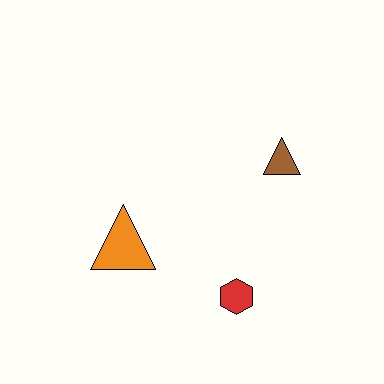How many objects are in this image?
There are 3 objects.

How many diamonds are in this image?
There are no diamonds.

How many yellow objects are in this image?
There are no yellow objects.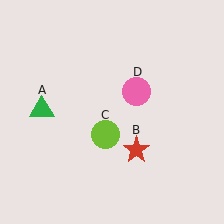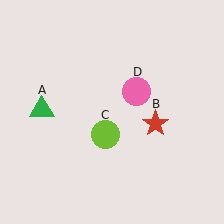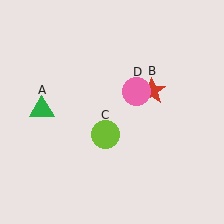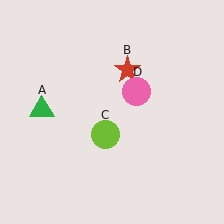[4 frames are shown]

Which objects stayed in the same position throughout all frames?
Green triangle (object A) and lime circle (object C) and pink circle (object D) remained stationary.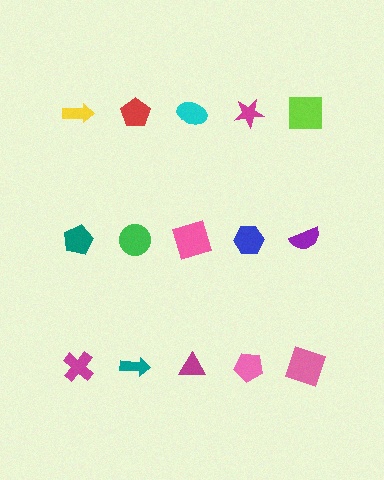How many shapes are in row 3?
5 shapes.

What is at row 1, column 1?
A yellow arrow.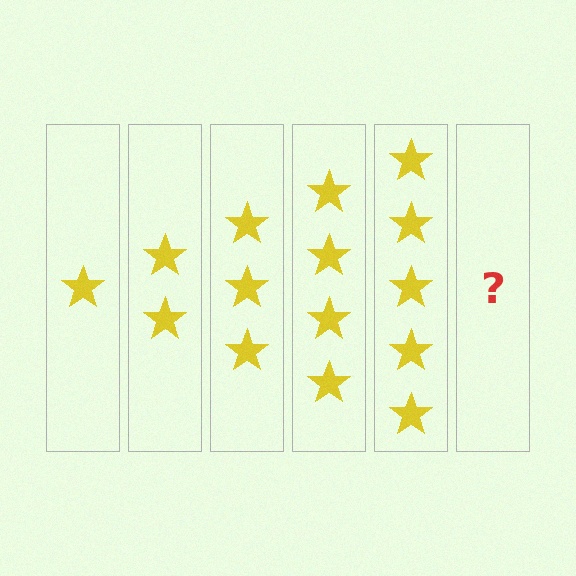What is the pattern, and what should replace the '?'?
The pattern is that each step adds one more star. The '?' should be 6 stars.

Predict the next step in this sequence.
The next step is 6 stars.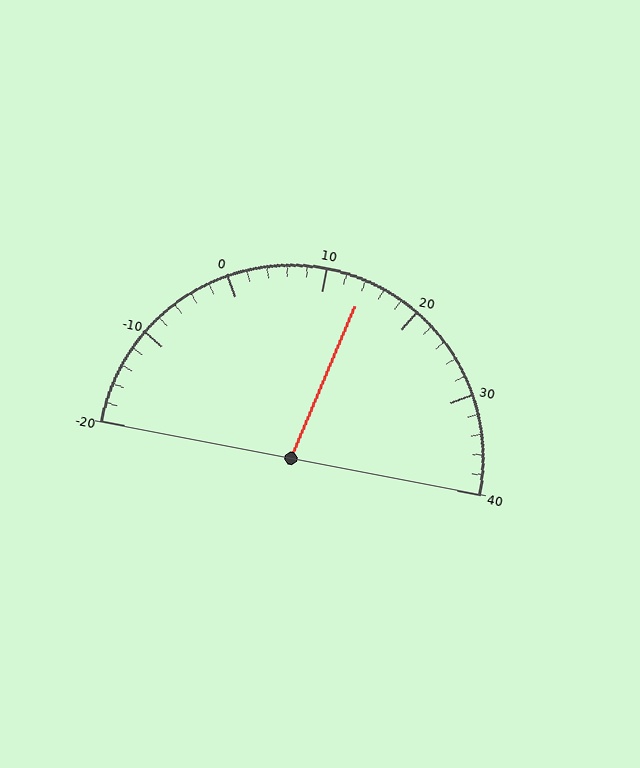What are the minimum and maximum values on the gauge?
The gauge ranges from -20 to 40.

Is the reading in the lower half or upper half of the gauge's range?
The reading is in the upper half of the range (-20 to 40).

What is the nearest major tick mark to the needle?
The nearest major tick mark is 10.